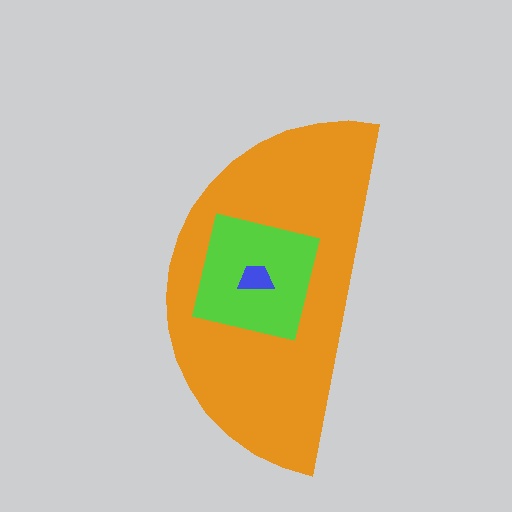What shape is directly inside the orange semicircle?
The lime square.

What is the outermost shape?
The orange semicircle.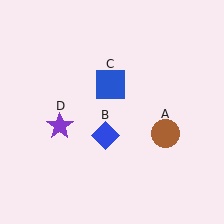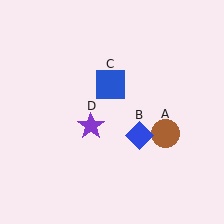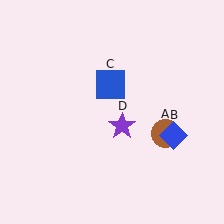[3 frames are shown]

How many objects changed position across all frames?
2 objects changed position: blue diamond (object B), purple star (object D).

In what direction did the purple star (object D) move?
The purple star (object D) moved right.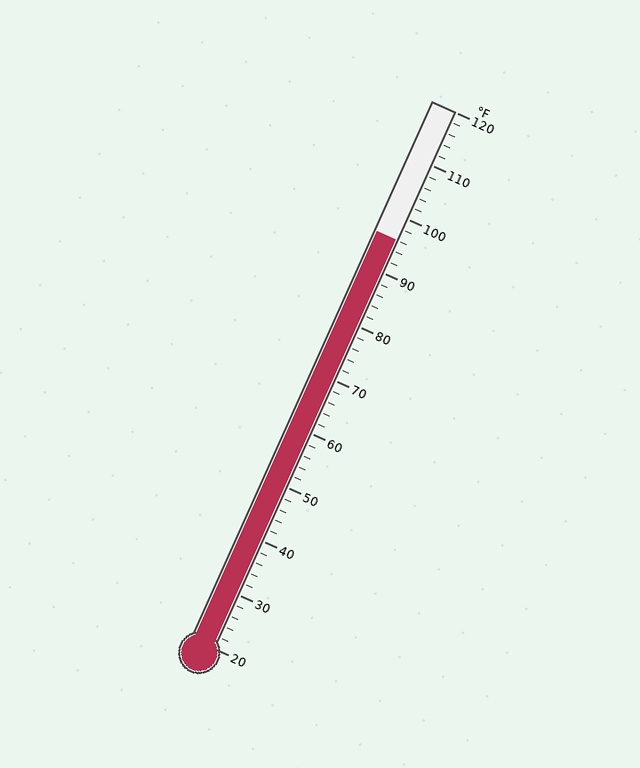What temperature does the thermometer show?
The thermometer shows approximately 96°F.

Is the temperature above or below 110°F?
The temperature is below 110°F.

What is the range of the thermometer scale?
The thermometer scale ranges from 20°F to 120°F.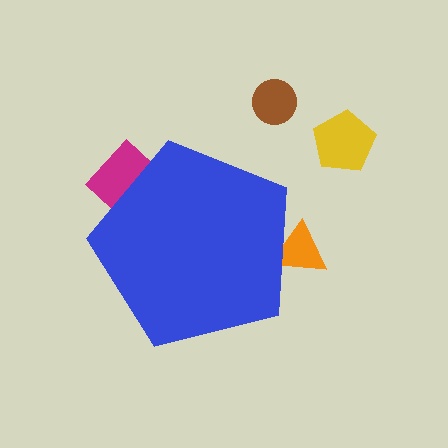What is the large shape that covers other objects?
A blue pentagon.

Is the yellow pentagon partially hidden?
No, the yellow pentagon is fully visible.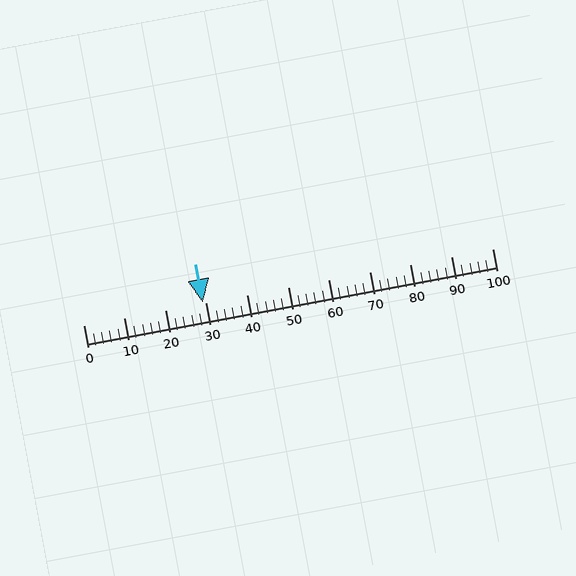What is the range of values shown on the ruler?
The ruler shows values from 0 to 100.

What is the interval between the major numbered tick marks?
The major tick marks are spaced 10 units apart.